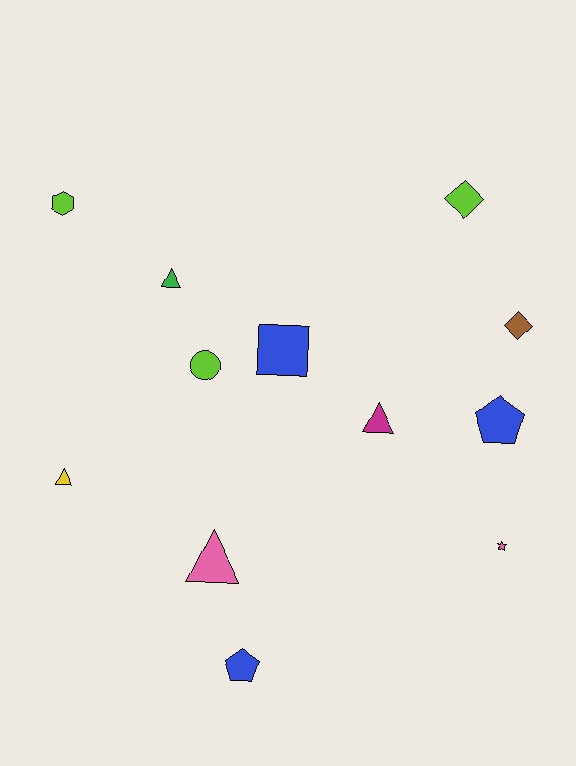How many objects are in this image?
There are 12 objects.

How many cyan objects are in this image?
There are no cyan objects.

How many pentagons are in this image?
There are 2 pentagons.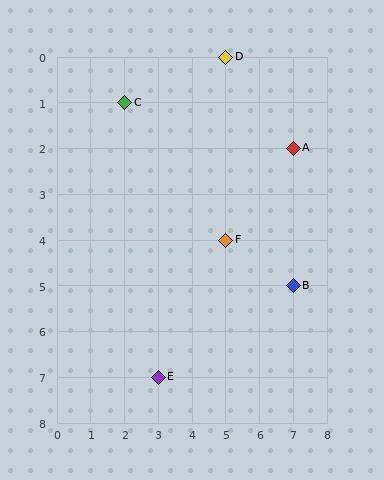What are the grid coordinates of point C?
Point C is at grid coordinates (2, 1).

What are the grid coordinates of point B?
Point B is at grid coordinates (7, 5).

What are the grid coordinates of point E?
Point E is at grid coordinates (3, 7).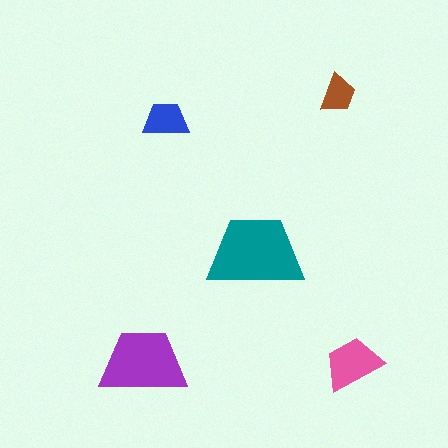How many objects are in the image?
There are 5 objects in the image.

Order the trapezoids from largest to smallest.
the teal one, the purple one, the pink one, the blue one, the brown one.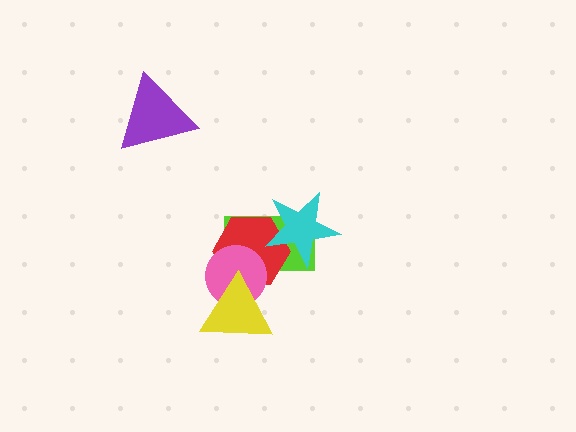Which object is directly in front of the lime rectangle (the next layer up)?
The red hexagon is directly in front of the lime rectangle.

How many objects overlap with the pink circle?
3 objects overlap with the pink circle.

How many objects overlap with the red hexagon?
4 objects overlap with the red hexagon.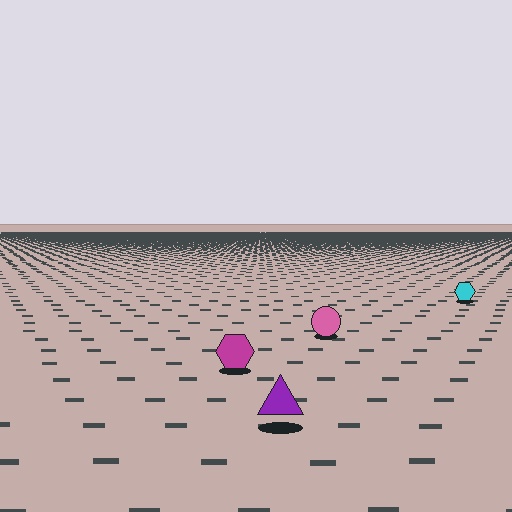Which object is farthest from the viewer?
The cyan hexagon is farthest from the viewer. It appears smaller and the ground texture around it is denser.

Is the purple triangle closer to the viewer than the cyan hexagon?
Yes. The purple triangle is closer — you can tell from the texture gradient: the ground texture is coarser near it.